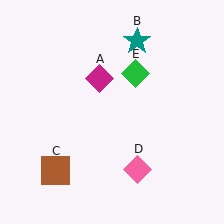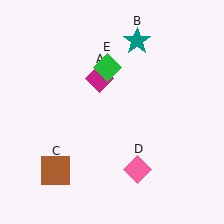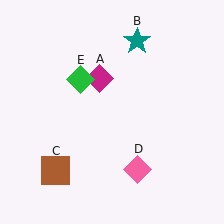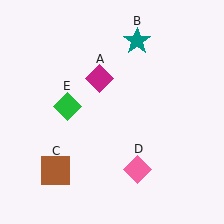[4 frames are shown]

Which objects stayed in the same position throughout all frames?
Magenta diamond (object A) and teal star (object B) and brown square (object C) and pink diamond (object D) remained stationary.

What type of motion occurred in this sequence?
The green diamond (object E) rotated counterclockwise around the center of the scene.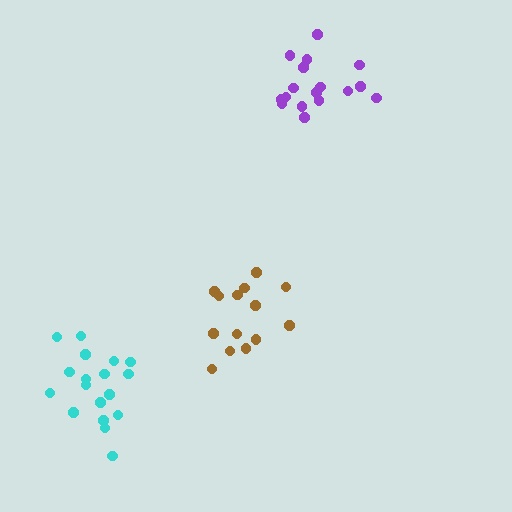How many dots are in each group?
Group 1: 17 dots, Group 2: 18 dots, Group 3: 14 dots (49 total).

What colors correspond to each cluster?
The clusters are colored: purple, cyan, brown.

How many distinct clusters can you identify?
There are 3 distinct clusters.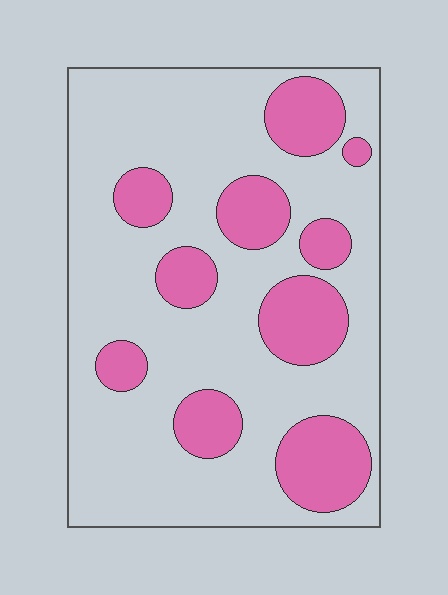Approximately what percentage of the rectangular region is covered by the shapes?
Approximately 25%.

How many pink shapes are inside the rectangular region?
10.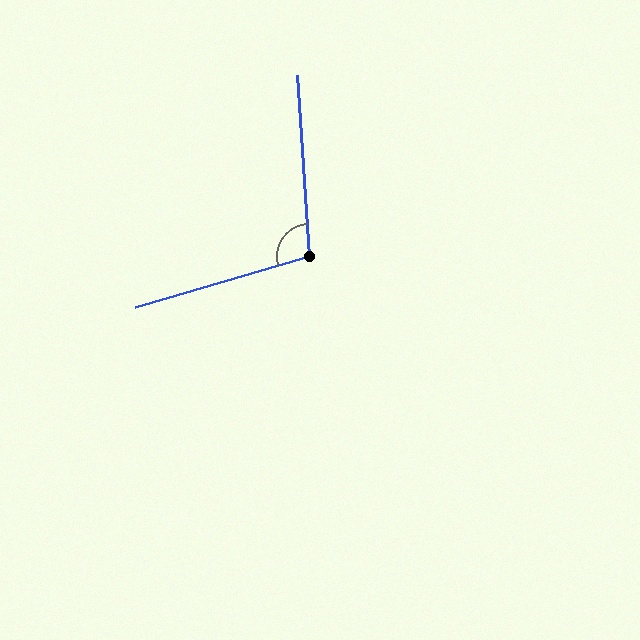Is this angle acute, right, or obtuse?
It is obtuse.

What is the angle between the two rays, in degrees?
Approximately 102 degrees.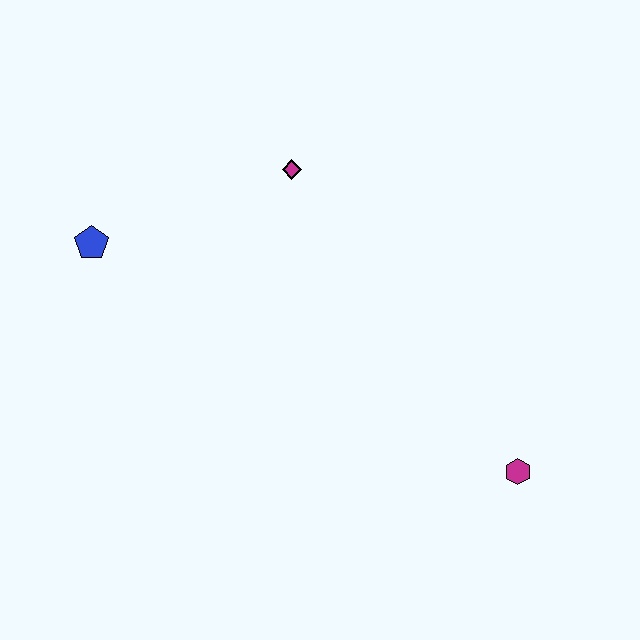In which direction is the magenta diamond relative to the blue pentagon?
The magenta diamond is to the right of the blue pentagon.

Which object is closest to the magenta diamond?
The blue pentagon is closest to the magenta diamond.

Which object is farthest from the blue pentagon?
The magenta hexagon is farthest from the blue pentagon.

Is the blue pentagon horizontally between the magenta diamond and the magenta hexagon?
No